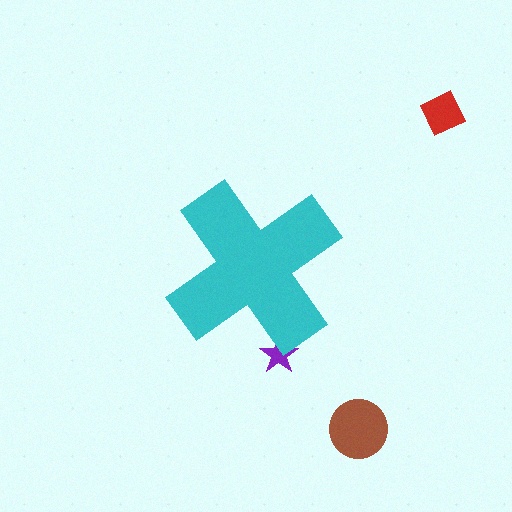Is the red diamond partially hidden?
No, the red diamond is fully visible.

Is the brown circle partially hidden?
No, the brown circle is fully visible.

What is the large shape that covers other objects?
A cyan cross.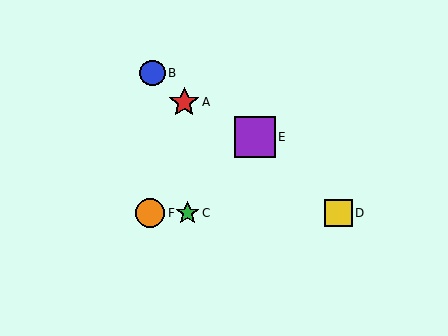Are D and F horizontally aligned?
Yes, both are at y≈213.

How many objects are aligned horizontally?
3 objects (C, D, F) are aligned horizontally.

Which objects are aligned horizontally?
Objects C, D, F are aligned horizontally.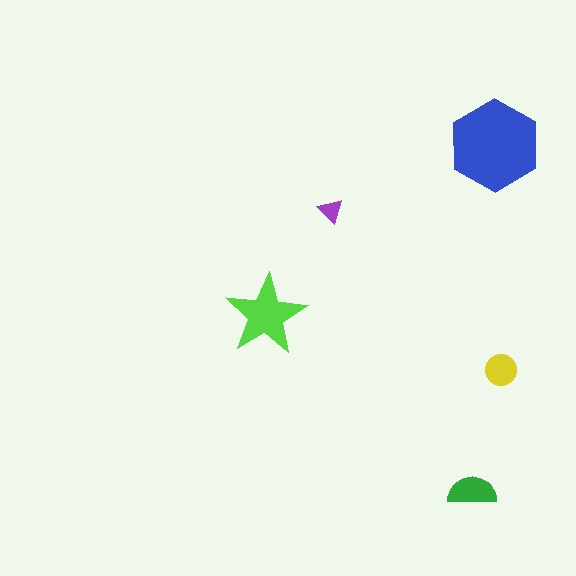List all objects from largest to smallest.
The blue hexagon, the lime star, the green semicircle, the yellow circle, the purple triangle.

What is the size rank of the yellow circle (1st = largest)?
4th.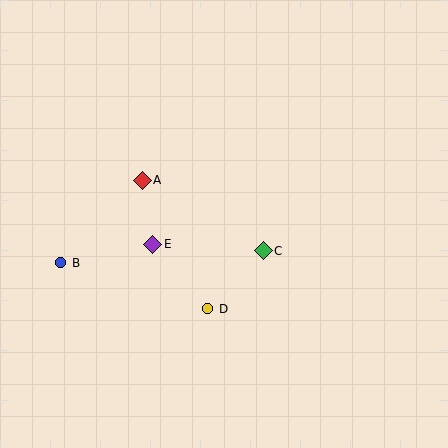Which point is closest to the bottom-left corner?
Point B is closest to the bottom-left corner.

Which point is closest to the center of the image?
Point C at (263, 251) is closest to the center.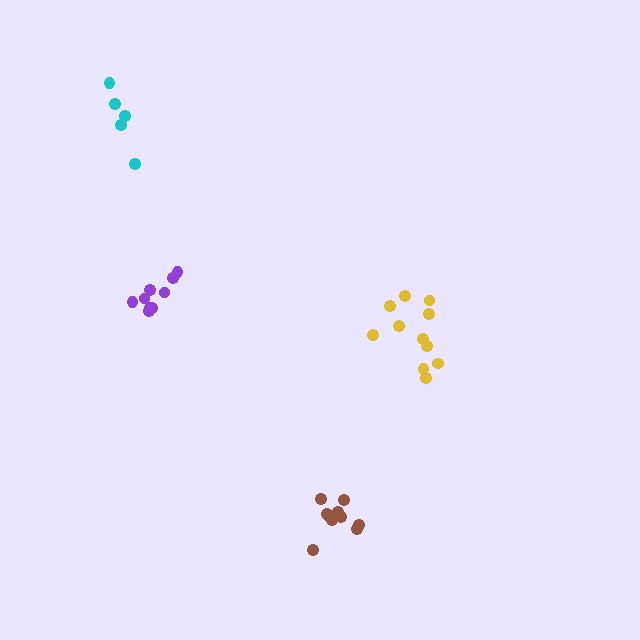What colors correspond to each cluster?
The clusters are colored: yellow, purple, brown, cyan.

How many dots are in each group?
Group 1: 11 dots, Group 2: 9 dots, Group 3: 11 dots, Group 4: 5 dots (36 total).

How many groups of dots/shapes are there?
There are 4 groups.